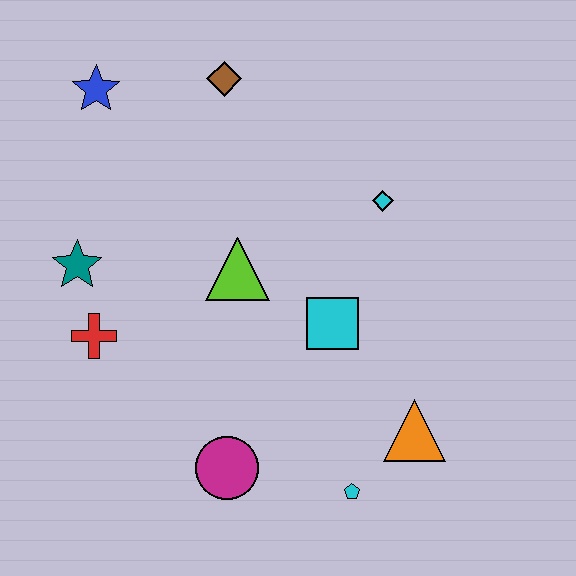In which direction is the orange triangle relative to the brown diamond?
The orange triangle is below the brown diamond.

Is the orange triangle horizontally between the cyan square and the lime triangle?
No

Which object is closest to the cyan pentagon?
The orange triangle is closest to the cyan pentagon.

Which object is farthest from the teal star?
The orange triangle is farthest from the teal star.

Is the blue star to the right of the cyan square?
No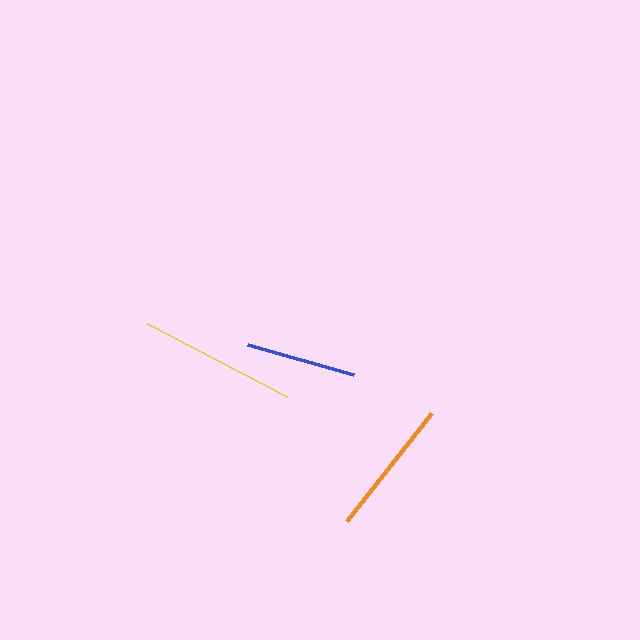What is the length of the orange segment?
The orange segment is approximately 137 pixels long.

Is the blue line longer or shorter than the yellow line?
The yellow line is longer than the blue line.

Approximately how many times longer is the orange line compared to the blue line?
The orange line is approximately 1.2 times the length of the blue line.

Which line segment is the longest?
The yellow line is the longest at approximately 158 pixels.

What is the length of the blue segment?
The blue segment is approximately 110 pixels long.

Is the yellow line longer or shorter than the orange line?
The yellow line is longer than the orange line.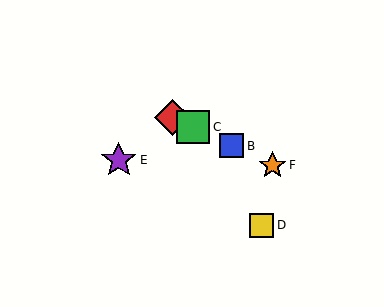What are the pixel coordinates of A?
Object A is at (173, 118).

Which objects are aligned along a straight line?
Objects A, B, C, F are aligned along a straight line.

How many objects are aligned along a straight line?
4 objects (A, B, C, F) are aligned along a straight line.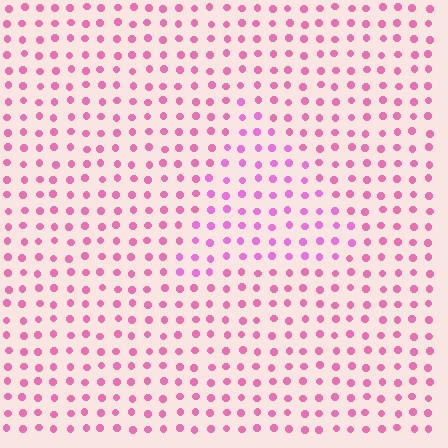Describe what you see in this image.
The image is filled with small pink elements in a uniform arrangement. A triangle-shaped region is visible where the elements are tinted to a slightly different hue, forming a subtle color boundary.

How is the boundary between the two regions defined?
The boundary is defined purely by a slight shift in hue (about 21 degrees). Spacing, size, and orientation are identical on both sides.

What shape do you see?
I see a triangle.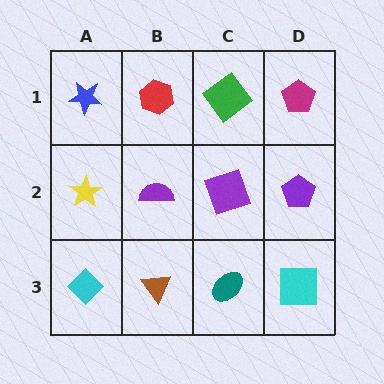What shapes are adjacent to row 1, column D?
A purple pentagon (row 2, column D), a green diamond (row 1, column C).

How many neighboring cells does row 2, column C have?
4.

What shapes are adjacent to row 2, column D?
A magenta pentagon (row 1, column D), a cyan square (row 3, column D), a purple square (row 2, column C).